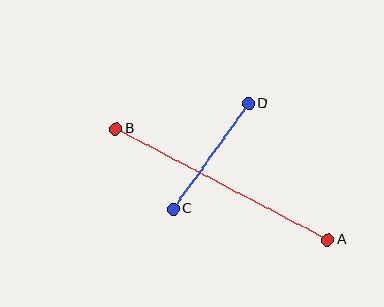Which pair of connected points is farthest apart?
Points A and B are farthest apart.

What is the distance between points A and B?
The distance is approximately 239 pixels.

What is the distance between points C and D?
The distance is approximately 130 pixels.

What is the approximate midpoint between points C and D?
The midpoint is at approximately (211, 156) pixels.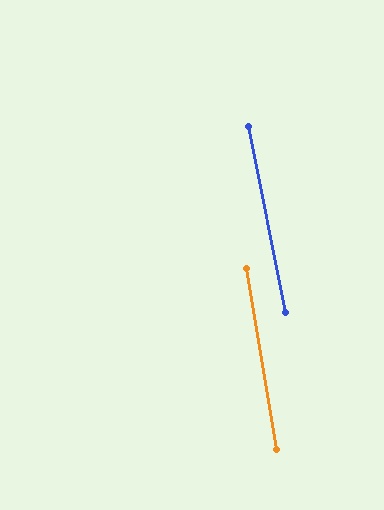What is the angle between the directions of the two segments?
Approximately 2 degrees.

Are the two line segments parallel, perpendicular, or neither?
Parallel — their directions differ by only 1.9°.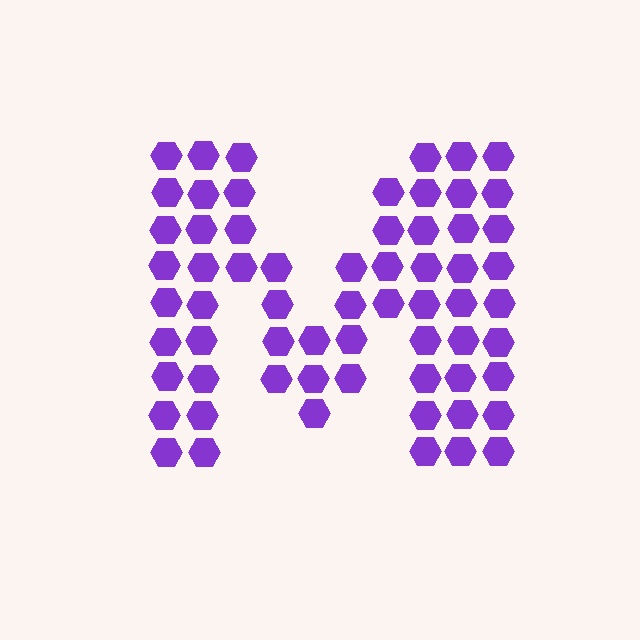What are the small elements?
The small elements are hexagons.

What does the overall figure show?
The overall figure shows the letter M.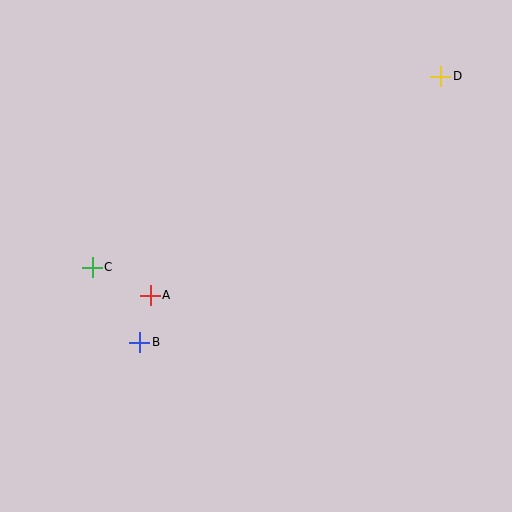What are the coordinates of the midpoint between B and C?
The midpoint between B and C is at (116, 305).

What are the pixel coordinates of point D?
Point D is at (441, 76).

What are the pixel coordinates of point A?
Point A is at (150, 295).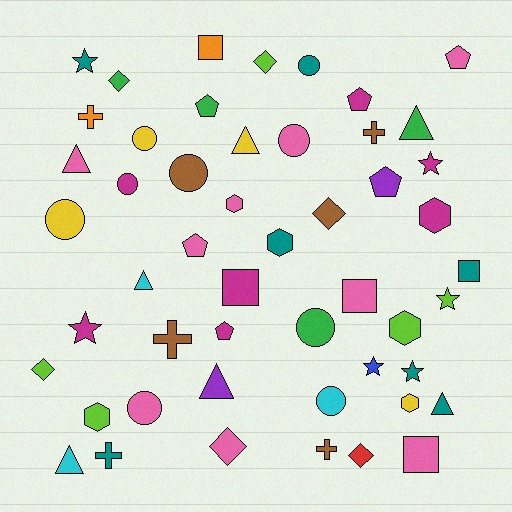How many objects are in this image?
There are 50 objects.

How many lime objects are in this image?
There are 5 lime objects.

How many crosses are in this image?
There are 5 crosses.